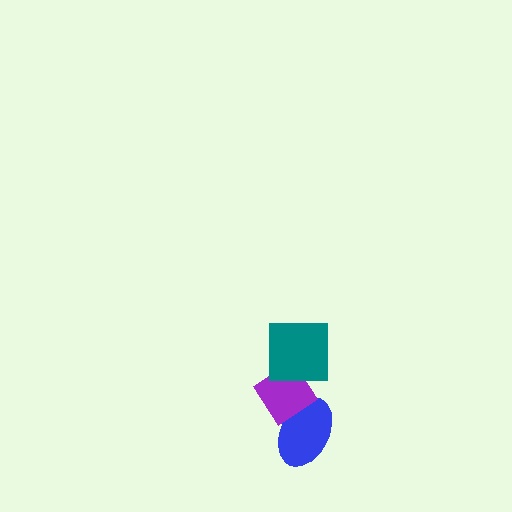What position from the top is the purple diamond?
The purple diamond is 2nd from the top.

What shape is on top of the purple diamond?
The teal square is on top of the purple diamond.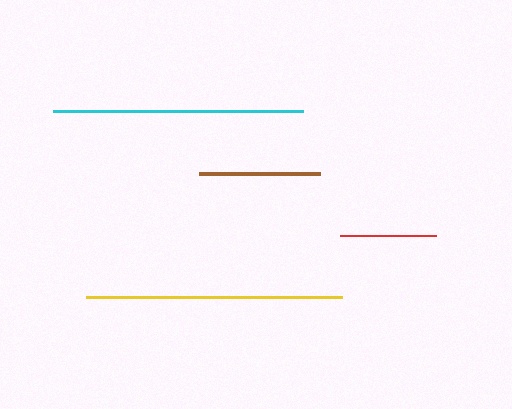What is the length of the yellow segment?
The yellow segment is approximately 256 pixels long.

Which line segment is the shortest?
The red line is the shortest at approximately 96 pixels.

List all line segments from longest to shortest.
From longest to shortest: yellow, cyan, brown, red.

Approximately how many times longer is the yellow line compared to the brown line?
The yellow line is approximately 2.1 times the length of the brown line.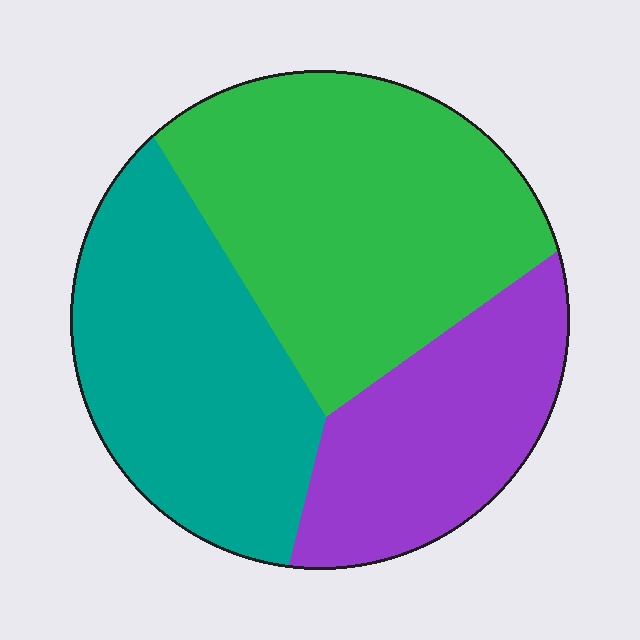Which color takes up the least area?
Purple, at roughly 25%.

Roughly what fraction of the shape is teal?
Teal covers 34% of the shape.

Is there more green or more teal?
Green.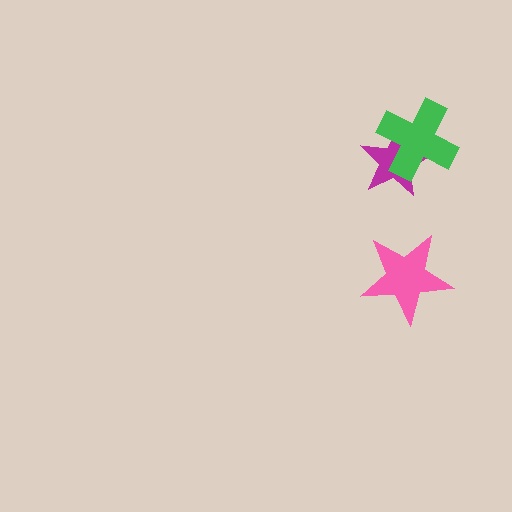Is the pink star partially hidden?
No, no other shape covers it.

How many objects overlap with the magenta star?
1 object overlaps with the magenta star.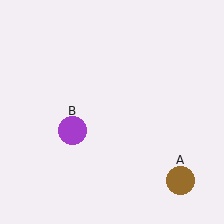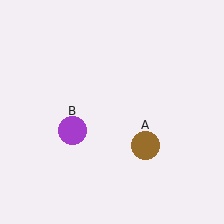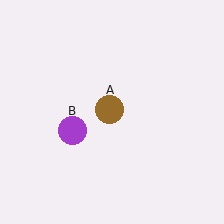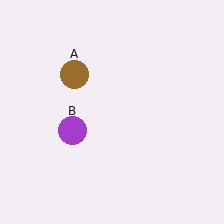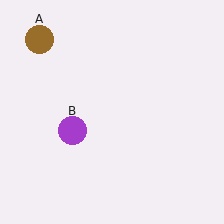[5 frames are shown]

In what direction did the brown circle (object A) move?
The brown circle (object A) moved up and to the left.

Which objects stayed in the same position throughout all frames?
Purple circle (object B) remained stationary.